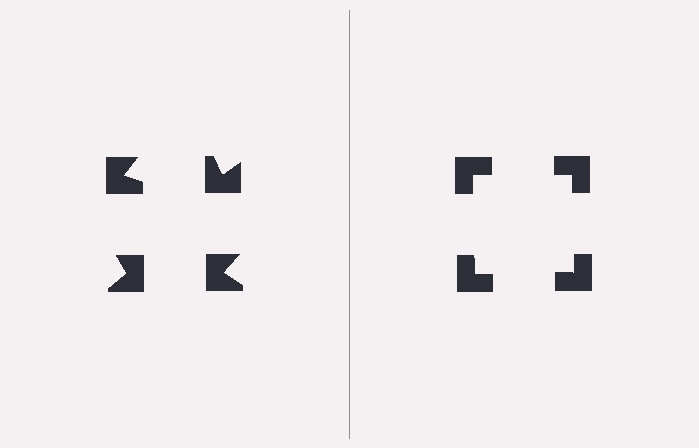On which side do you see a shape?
An illusory square appears on the right side. On the left side the wedge cuts are rotated, so no coherent shape forms.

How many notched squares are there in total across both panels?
8 — 4 on each side.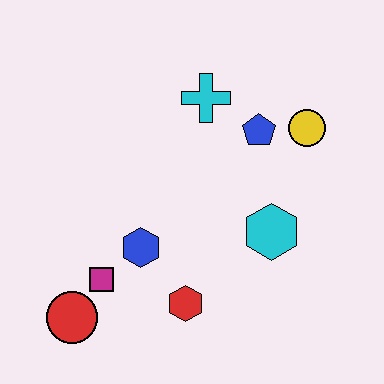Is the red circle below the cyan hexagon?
Yes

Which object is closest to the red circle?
The magenta square is closest to the red circle.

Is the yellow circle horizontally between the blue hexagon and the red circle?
No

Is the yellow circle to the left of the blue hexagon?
No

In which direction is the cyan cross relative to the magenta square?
The cyan cross is above the magenta square.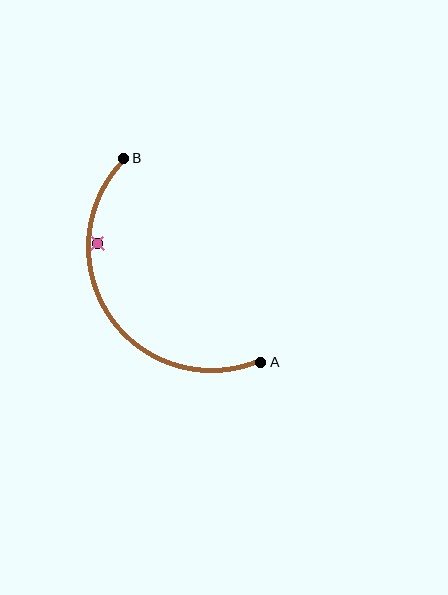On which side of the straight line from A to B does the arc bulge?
The arc bulges below and to the left of the straight line connecting A and B.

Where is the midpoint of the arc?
The arc midpoint is the point on the curve farthest from the straight line joining A and B. It sits below and to the left of that line.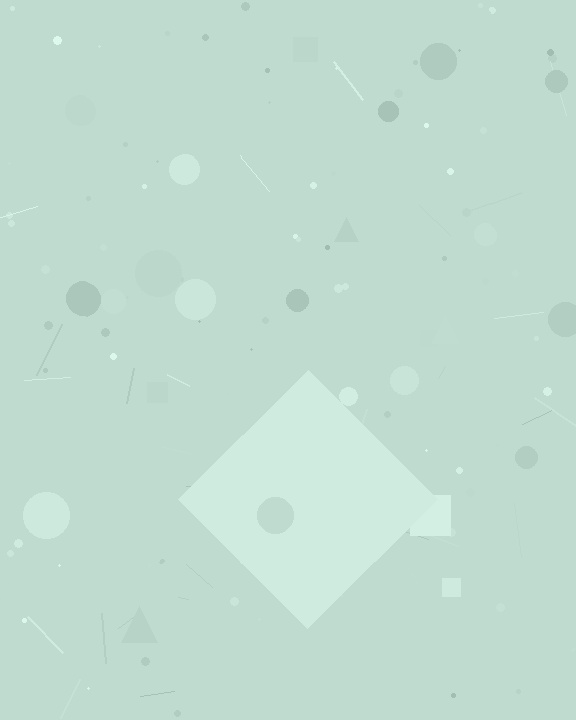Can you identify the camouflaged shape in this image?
The camouflaged shape is a diamond.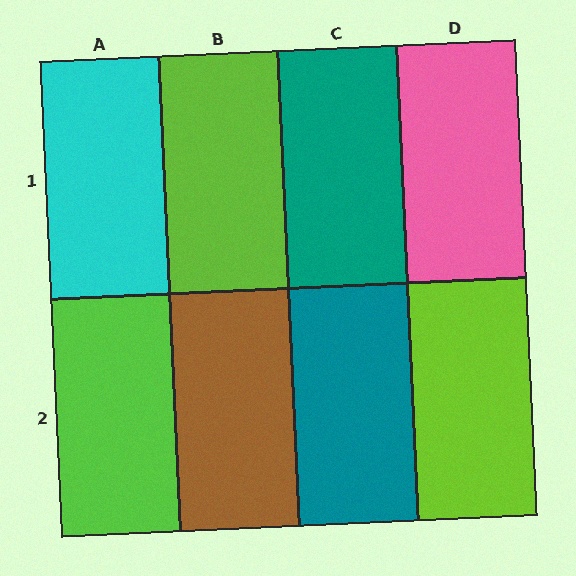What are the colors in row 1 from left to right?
Cyan, lime, teal, pink.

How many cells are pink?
1 cell is pink.